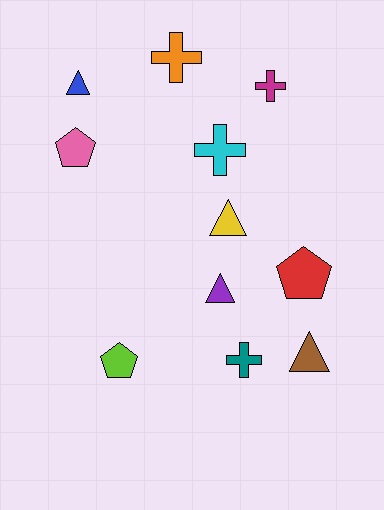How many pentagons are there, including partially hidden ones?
There are 3 pentagons.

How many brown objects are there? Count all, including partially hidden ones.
There is 1 brown object.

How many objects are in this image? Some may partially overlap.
There are 11 objects.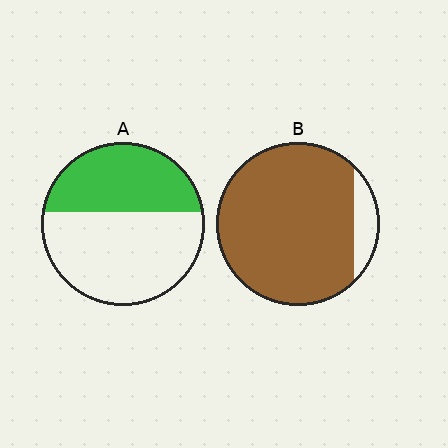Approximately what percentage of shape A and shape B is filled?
A is approximately 40% and B is approximately 90%.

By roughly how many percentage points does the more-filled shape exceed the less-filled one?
By roughly 50 percentage points (B over A).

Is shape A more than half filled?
No.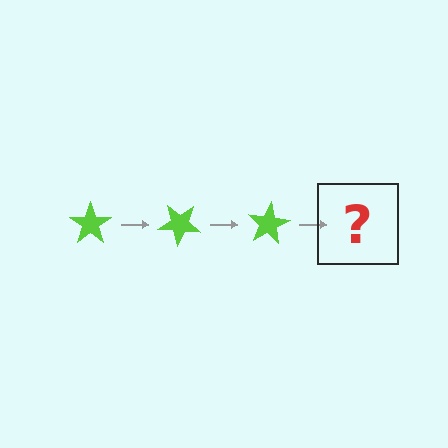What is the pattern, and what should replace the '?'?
The pattern is that the star rotates 40 degrees each step. The '?' should be a lime star rotated 120 degrees.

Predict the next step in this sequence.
The next step is a lime star rotated 120 degrees.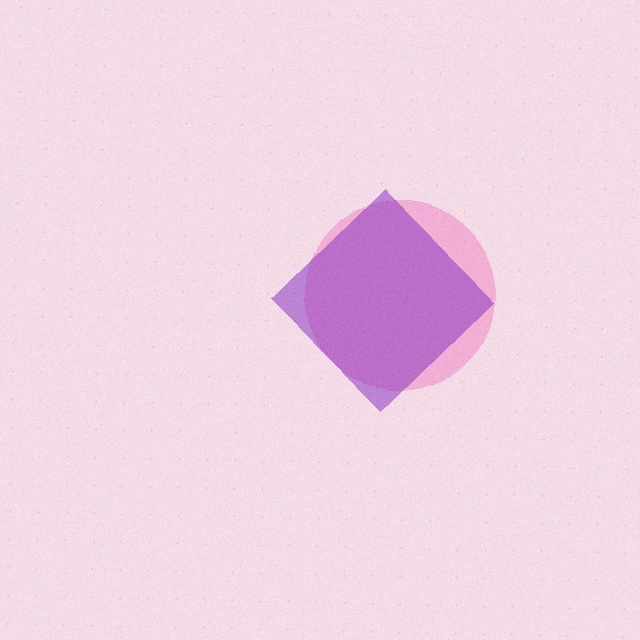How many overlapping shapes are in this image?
There are 2 overlapping shapes in the image.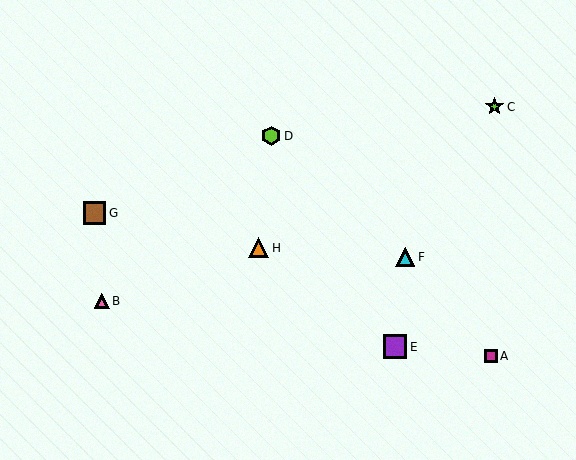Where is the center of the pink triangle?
The center of the pink triangle is at (102, 301).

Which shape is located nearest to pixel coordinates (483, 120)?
The lime star (labeled C) at (494, 107) is nearest to that location.